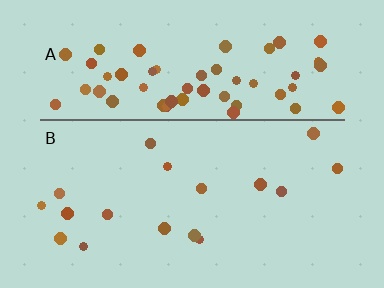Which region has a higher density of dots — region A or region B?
A (the top).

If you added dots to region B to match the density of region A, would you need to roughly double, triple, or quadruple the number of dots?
Approximately quadruple.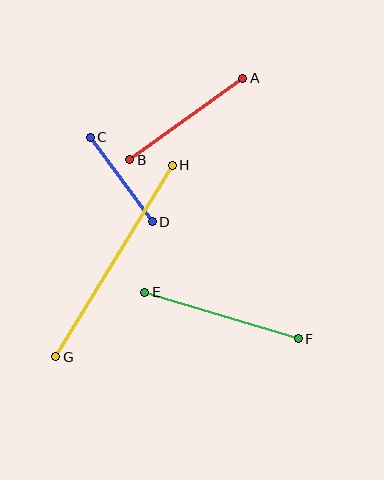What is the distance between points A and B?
The distance is approximately 140 pixels.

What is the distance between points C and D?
The distance is approximately 105 pixels.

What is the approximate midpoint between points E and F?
The midpoint is at approximately (222, 315) pixels.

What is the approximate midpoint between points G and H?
The midpoint is at approximately (114, 261) pixels.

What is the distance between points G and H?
The distance is approximately 224 pixels.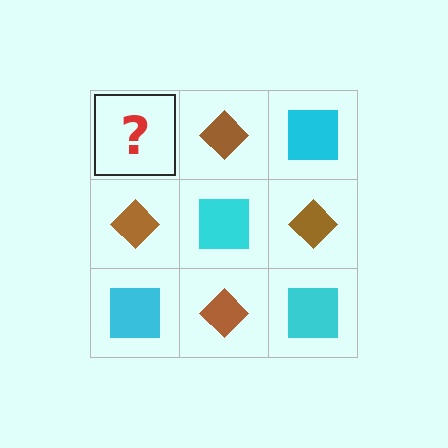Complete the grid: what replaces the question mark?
The question mark should be replaced with a cyan square.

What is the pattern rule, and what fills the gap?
The rule is that it alternates cyan square and brown diamond in a checkerboard pattern. The gap should be filled with a cyan square.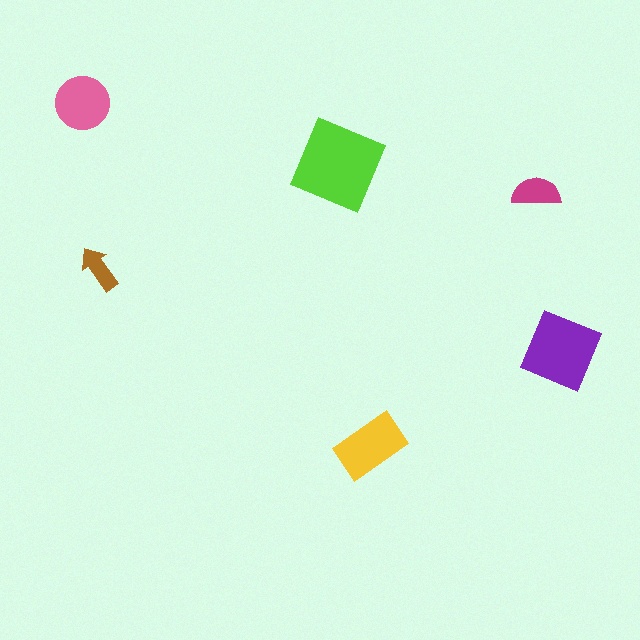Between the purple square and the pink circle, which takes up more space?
The purple square.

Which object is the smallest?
The brown arrow.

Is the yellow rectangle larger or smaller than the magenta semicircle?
Larger.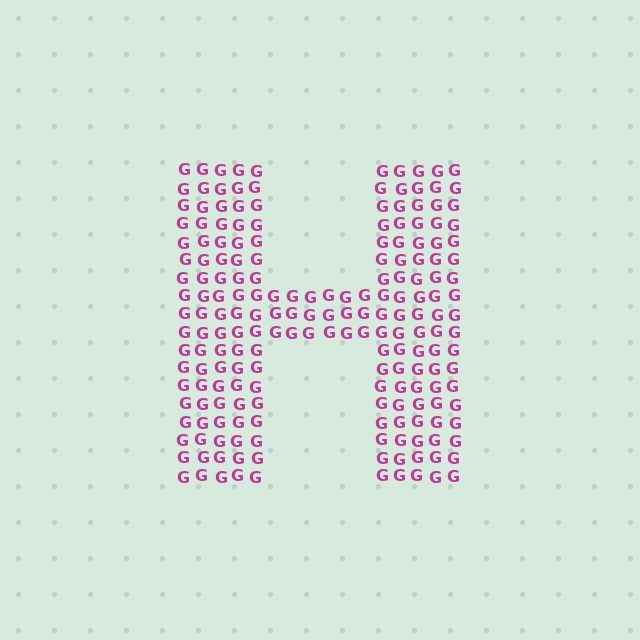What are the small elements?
The small elements are letter G's.